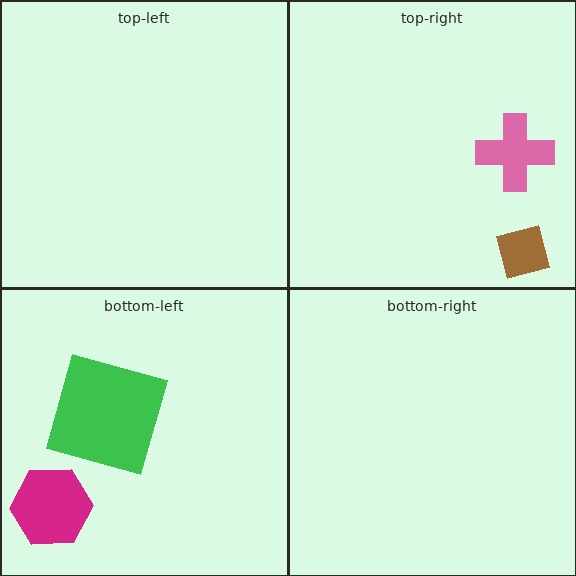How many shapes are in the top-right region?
2.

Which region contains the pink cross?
The top-right region.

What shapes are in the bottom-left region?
The magenta hexagon, the green square.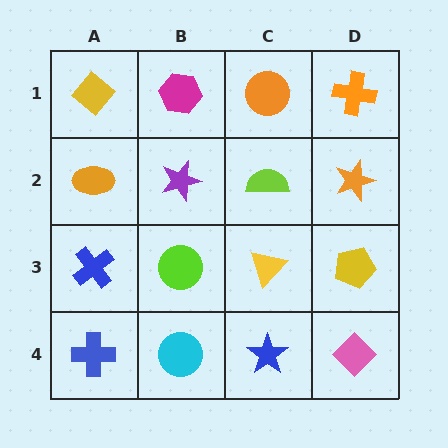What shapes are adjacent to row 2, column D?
An orange cross (row 1, column D), a yellow pentagon (row 3, column D), a lime semicircle (row 2, column C).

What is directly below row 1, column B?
A purple star.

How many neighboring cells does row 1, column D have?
2.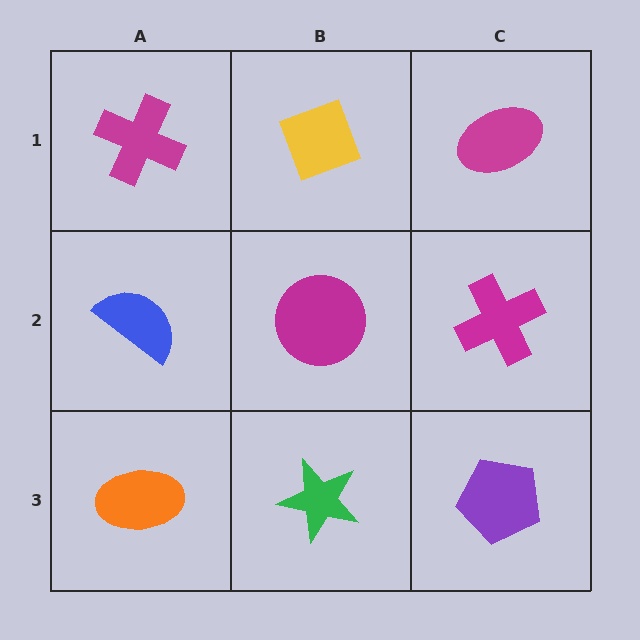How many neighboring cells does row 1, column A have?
2.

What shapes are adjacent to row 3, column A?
A blue semicircle (row 2, column A), a green star (row 3, column B).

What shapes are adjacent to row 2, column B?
A yellow diamond (row 1, column B), a green star (row 3, column B), a blue semicircle (row 2, column A), a magenta cross (row 2, column C).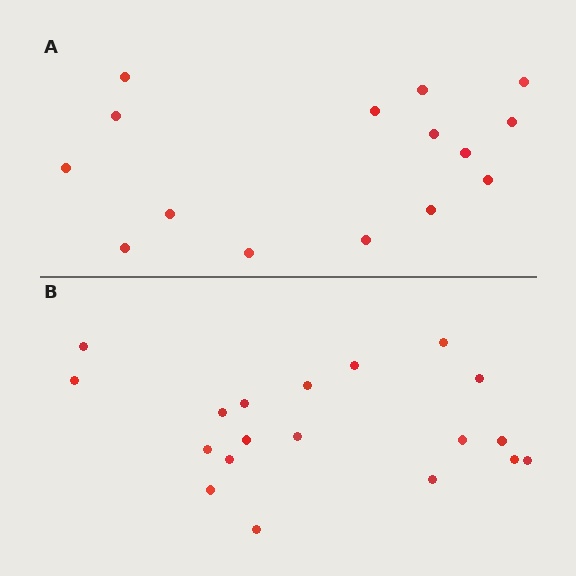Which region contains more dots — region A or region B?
Region B (the bottom region) has more dots.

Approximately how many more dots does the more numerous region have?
Region B has about 4 more dots than region A.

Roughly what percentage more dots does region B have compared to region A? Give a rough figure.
About 25% more.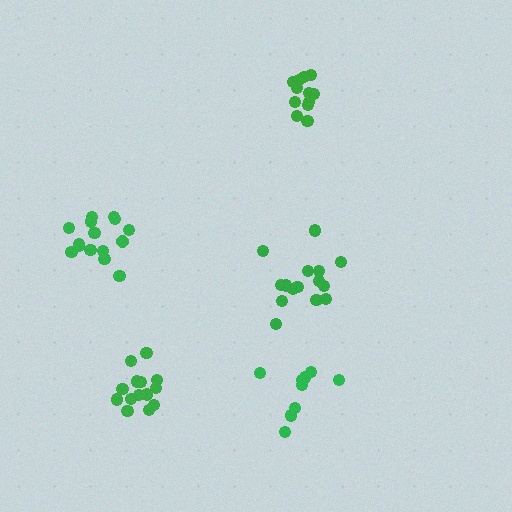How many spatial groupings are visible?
There are 5 spatial groupings.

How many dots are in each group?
Group 1: 15 dots, Group 2: 15 dots, Group 3: 12 dots, Group 4: 10 dots, Group 5: 14 dots (66 total).